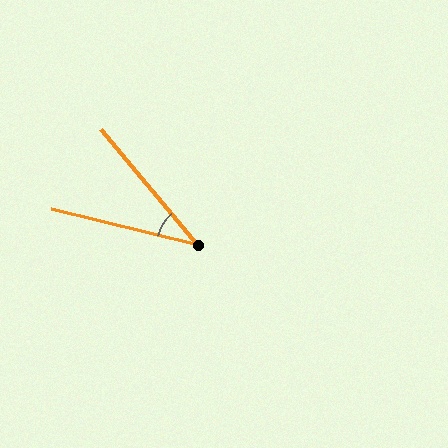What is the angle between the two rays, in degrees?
Approximately 36 degrees.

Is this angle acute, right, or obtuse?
It is acute.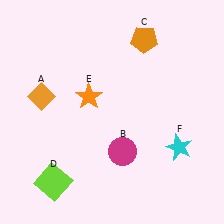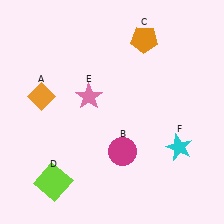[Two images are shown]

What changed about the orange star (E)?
In Image 1, E is orange. In Image 2, it changed to pink.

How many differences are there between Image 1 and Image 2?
There is 1 difference between the two images.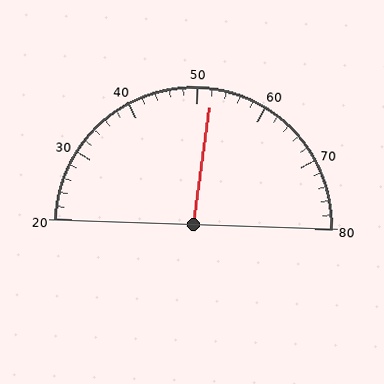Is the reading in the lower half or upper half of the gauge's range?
The reading is in the upper half of the range (20 to 80).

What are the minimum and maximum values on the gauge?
The gauge ranges from 20 to 80.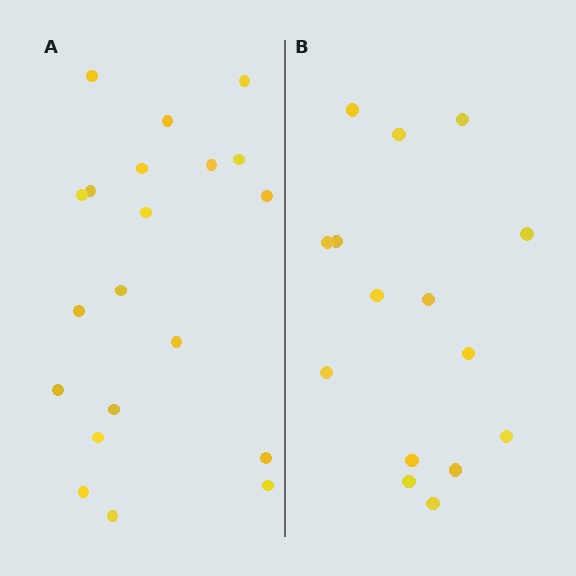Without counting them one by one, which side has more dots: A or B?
Region A (the left region) has more dots.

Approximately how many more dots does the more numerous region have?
Region A has about 5 more dots than region B.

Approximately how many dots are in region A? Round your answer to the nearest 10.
About 20 dots.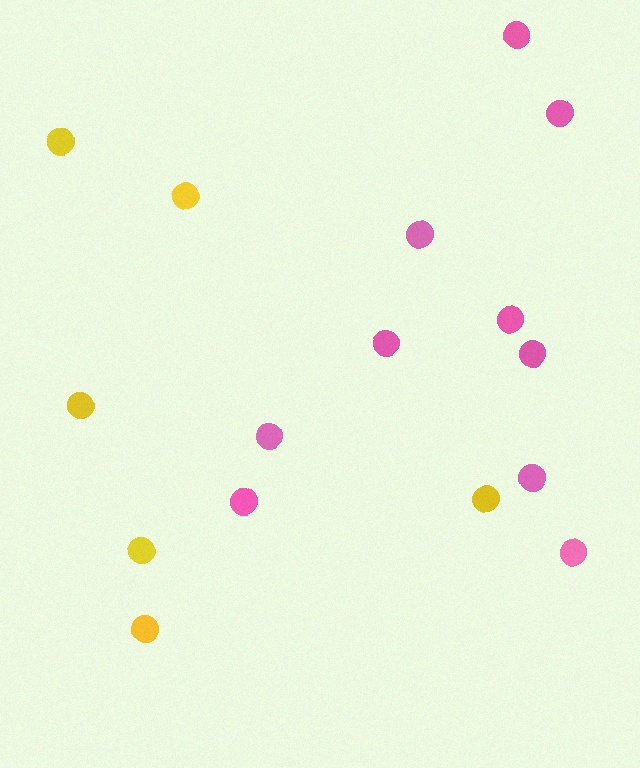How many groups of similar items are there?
There are 2 groups: one group of yellow circles (6) and one group of pink circles (10).